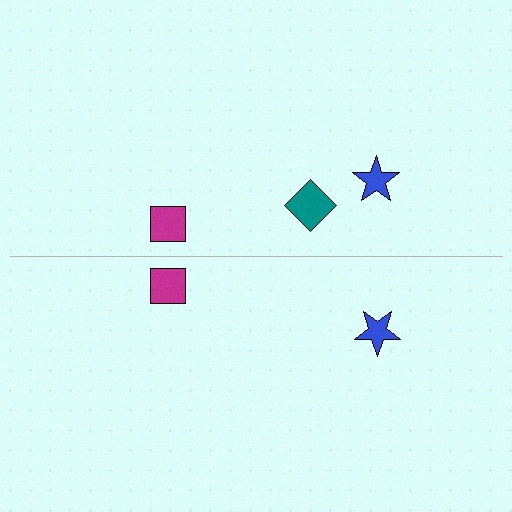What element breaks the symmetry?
A teal diamond is missing from the bottom side.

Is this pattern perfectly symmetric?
No, the pattern is not perfectly symmetric. A teal diamond is missing from the bottom side.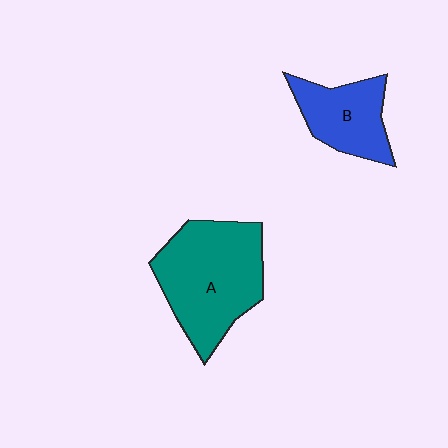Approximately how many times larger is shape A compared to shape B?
Approximately 1.8 times.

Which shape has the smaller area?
Shape B (blue).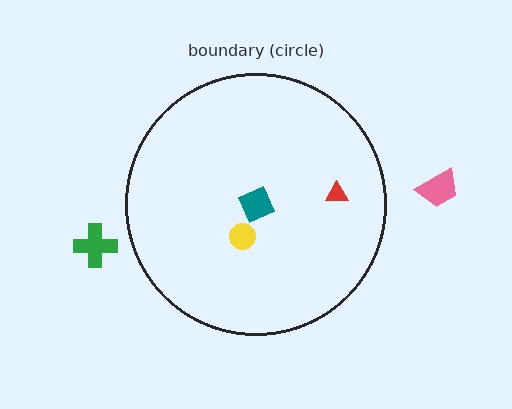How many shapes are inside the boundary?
3 inside, 2 outside.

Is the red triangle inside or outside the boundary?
Inside.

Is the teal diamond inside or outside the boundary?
Inside.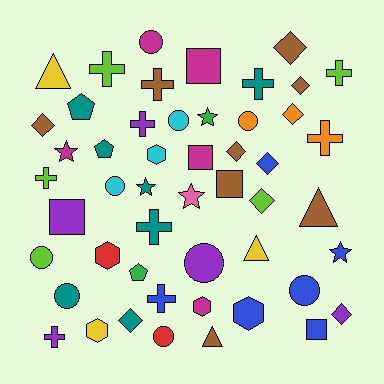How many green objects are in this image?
There are 2 green objects.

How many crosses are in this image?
There are 10 crosses.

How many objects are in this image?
There are 50 objects.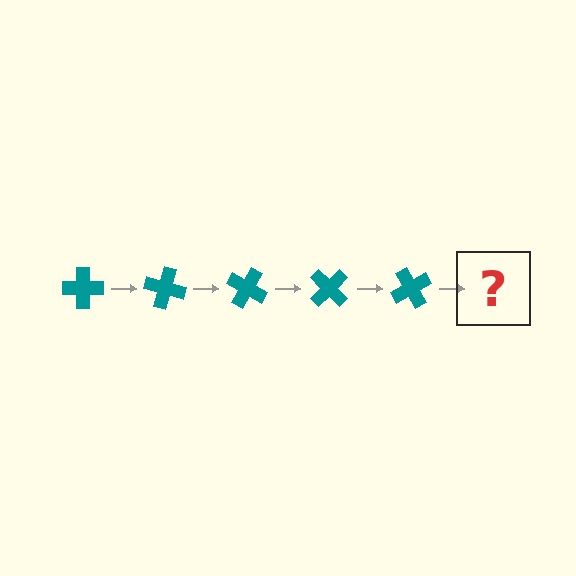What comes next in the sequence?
The next element should be a teal cross rotated 75 degrees.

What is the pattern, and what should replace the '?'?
The pattern is that the cross rotates 15 degrees each step. The '?' should be a teal cross rotated 75 degrees.